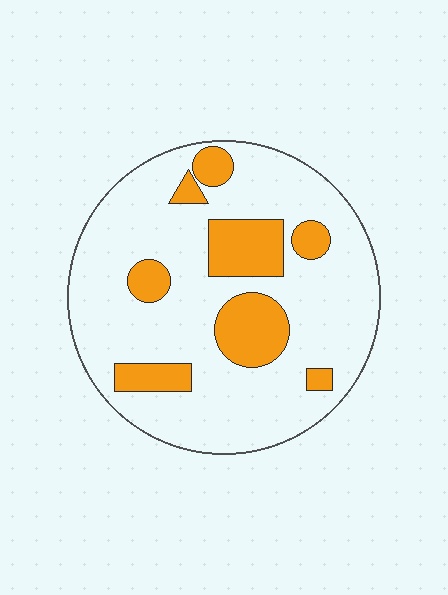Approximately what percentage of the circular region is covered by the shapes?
Approximately 20%.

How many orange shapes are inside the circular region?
8.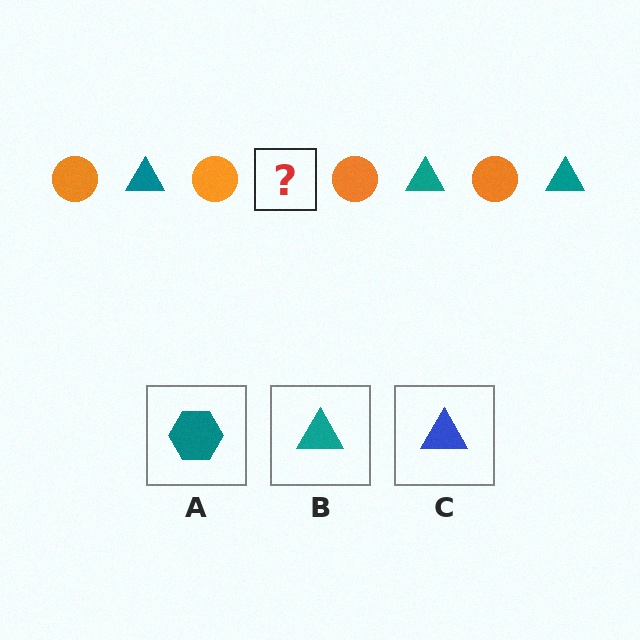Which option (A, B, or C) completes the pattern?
B.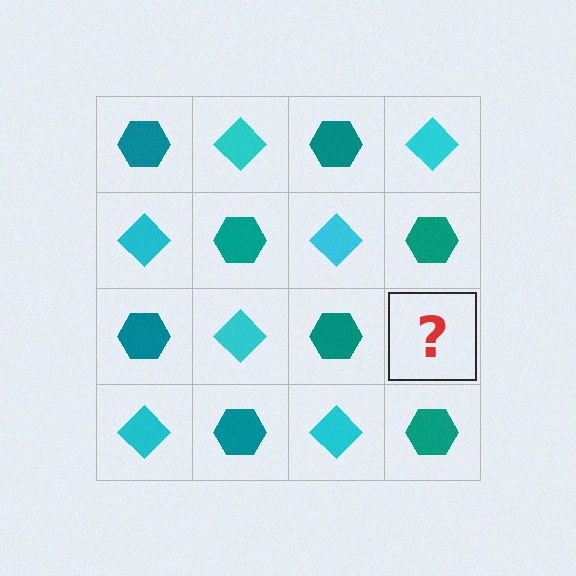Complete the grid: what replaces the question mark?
The question mark should be replaced with a cyan diamond.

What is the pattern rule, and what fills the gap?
The rule is that it alternates teal hexagon and cyan diamond in a checkerboard pattern. The gap should be filled with a cyan diamond.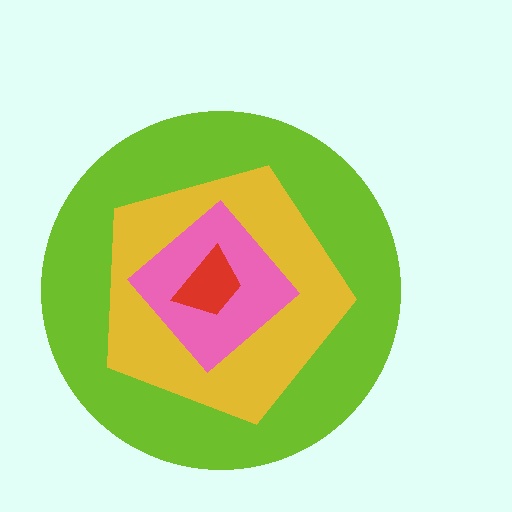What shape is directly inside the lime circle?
The yellow pentagon.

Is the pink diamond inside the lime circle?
Yes.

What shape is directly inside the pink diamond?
The red trapezoid.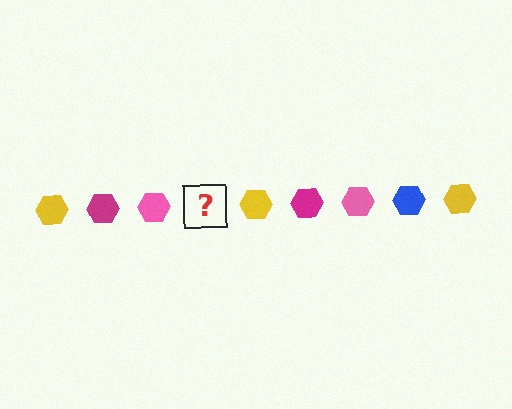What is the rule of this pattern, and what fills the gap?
The rule is that the pattern cycles through yellow, magenta, pink, blue hexagons. The gap should be filled with a blue hexagon.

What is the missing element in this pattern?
The missing element is a blue hexagon.